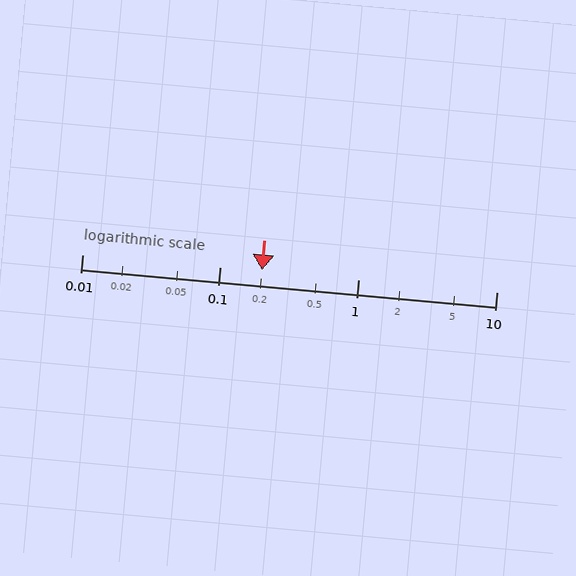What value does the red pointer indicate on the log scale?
The pointer indicates approximately 0.2.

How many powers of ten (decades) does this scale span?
The scale spans 3 decades, from 0.01 to 10.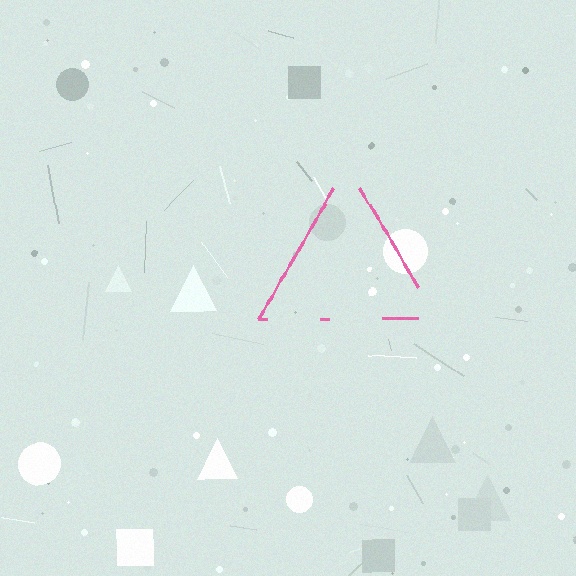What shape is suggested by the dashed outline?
The dashed outline suggests a triangle.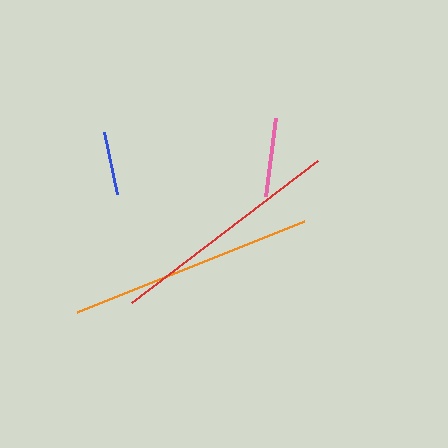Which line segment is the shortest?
The blue line is the shortest at approximately 64 pixels.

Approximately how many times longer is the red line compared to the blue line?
The red line is approximately 3.7 times the length of the blue line.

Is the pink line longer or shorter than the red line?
The red line is longer than the pink line.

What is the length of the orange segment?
The orange segment is approximately 245 pixels long.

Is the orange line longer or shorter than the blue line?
The orange line is longer than the blue line.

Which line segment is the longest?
The orange line is the longest at approximately 245 pixels.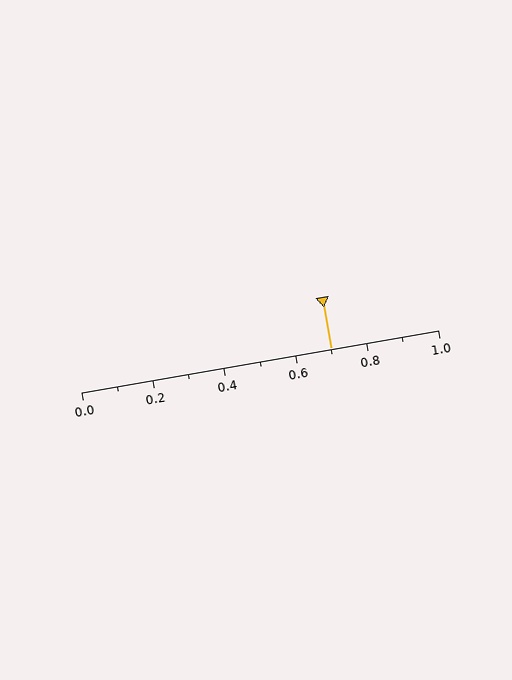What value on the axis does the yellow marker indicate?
The marker indicates approximately 0.7.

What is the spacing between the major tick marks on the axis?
The major ticks are spaced 0.2 apart.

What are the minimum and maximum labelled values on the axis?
The axis runs from 0.0 to 1.0.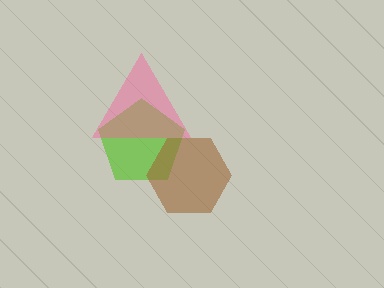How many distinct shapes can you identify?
There are 3 distinct shapes: a lime pentagon, a brown hexagon, a pink triangle.